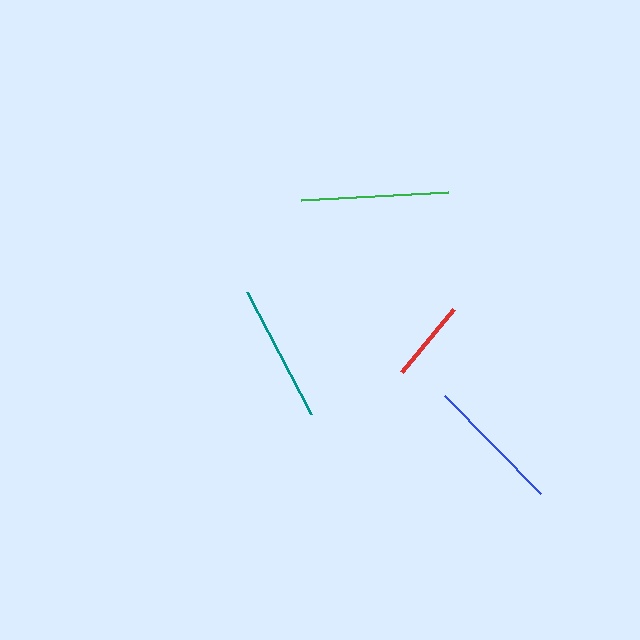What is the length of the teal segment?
The teal segment is approximately 137 pixels long.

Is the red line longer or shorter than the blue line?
The blue line is longer than the red line.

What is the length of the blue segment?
The blue segment is approximately 137 pixels long.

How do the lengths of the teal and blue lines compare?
The teal and blue lines are approximately the same length.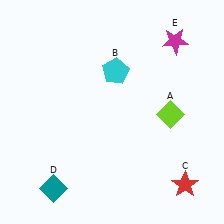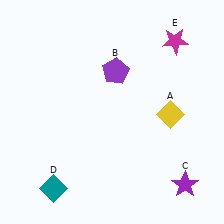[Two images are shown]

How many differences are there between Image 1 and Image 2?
There are 3 differences between the two images.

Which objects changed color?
A changed from lime to yellow. B changed from cyan to purple. C changed from red to purple.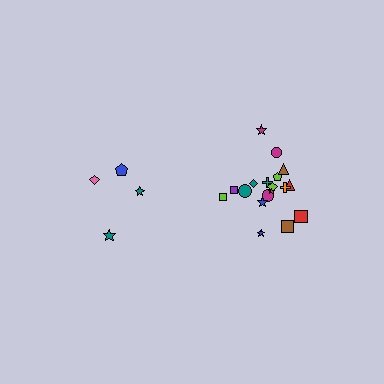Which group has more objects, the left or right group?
The right group.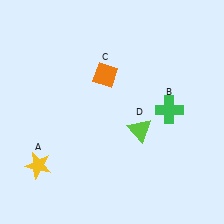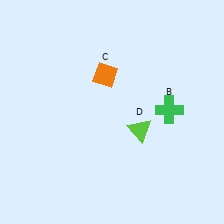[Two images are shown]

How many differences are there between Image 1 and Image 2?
There is 1 difference between the two images.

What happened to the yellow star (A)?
The yellow star (A) was removed in Image 2. It was in the bottom-left area of Image 1.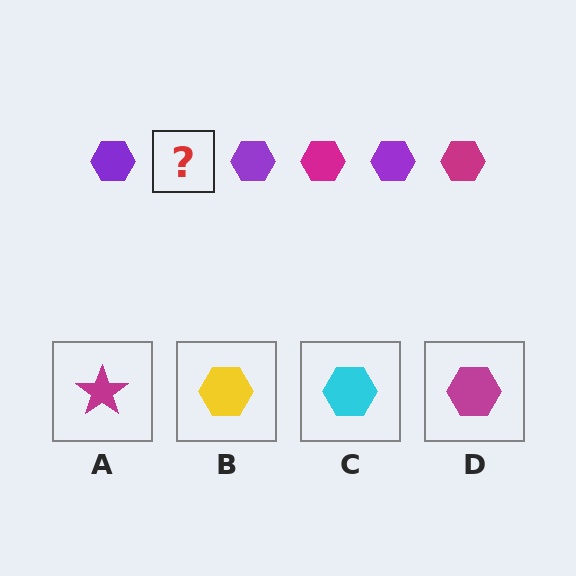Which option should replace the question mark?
Option D.